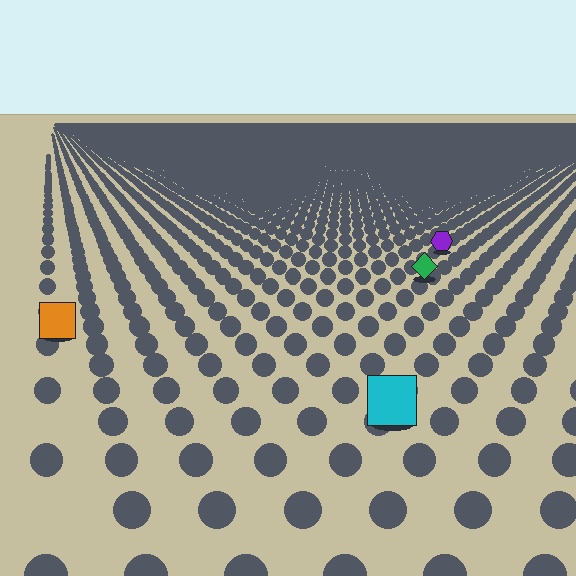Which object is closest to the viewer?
The cyan square is closest. The texture marks near it are larger and more spread out.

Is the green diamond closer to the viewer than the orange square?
No. The orange square is closer — you can tell from the texture gradient: the ground texture is coarser near it.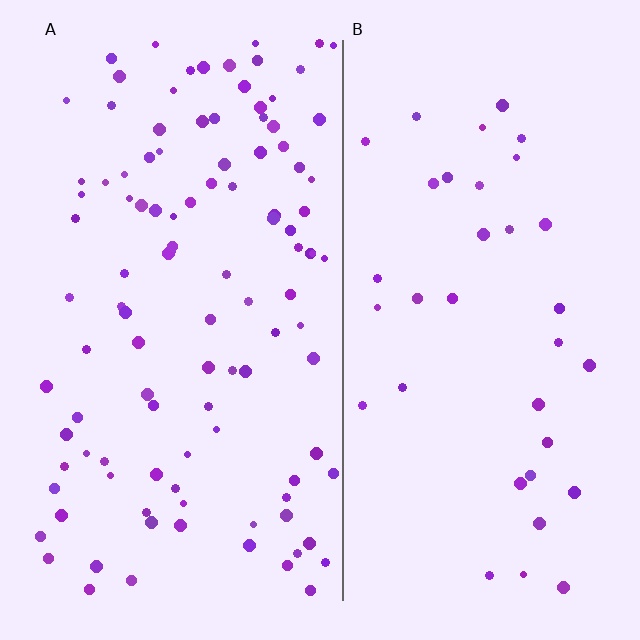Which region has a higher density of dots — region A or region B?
A (the left).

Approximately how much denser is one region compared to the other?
Approximately 3.0× — region A over region B.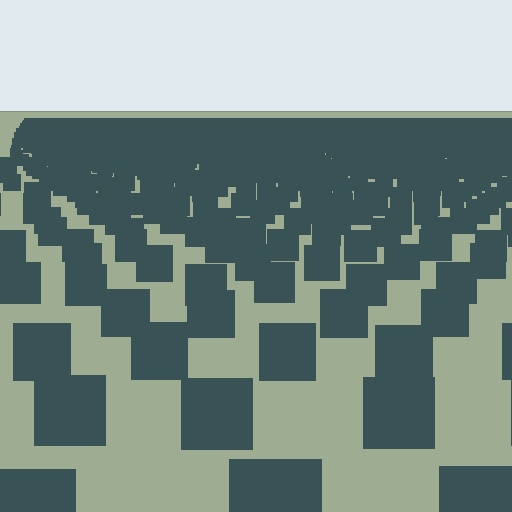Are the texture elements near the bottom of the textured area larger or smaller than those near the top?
Larger. Near the bottom, elements are closer to the viewer and appear at a bigger on-screen size.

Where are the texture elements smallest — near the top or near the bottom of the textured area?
Near the top.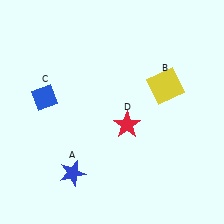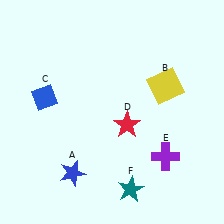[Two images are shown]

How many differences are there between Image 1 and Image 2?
There are 2 differences between the two images.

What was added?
A purple cross (E), a teal star (F) were added in Image 2.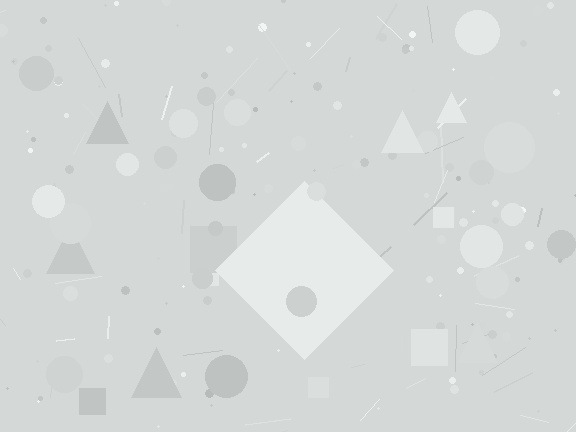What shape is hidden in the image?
A diamond is hidden in the image.